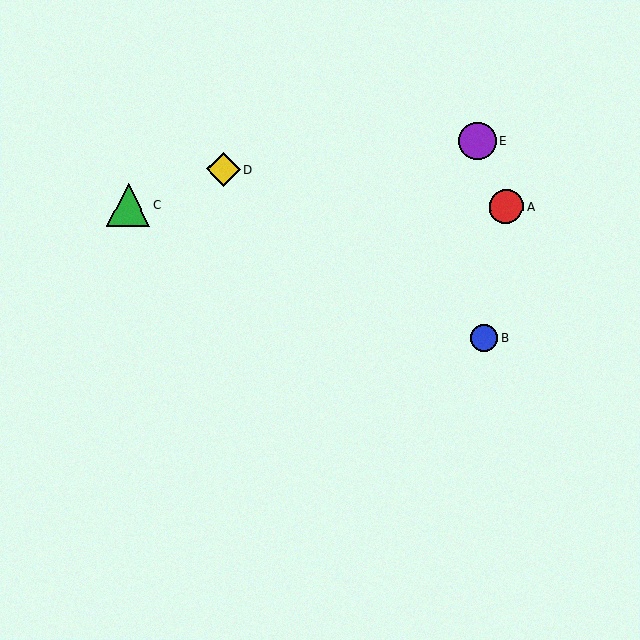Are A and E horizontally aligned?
No, A is at y≈207 and E is at y≈141.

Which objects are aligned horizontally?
Objects A, C are aligned horizontally.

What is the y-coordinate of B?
Object B is at y≈338.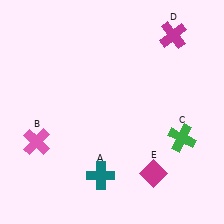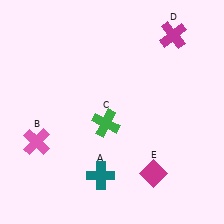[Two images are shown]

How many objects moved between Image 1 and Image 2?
1 object moved between the two images.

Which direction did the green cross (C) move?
The green cross (C) moved left.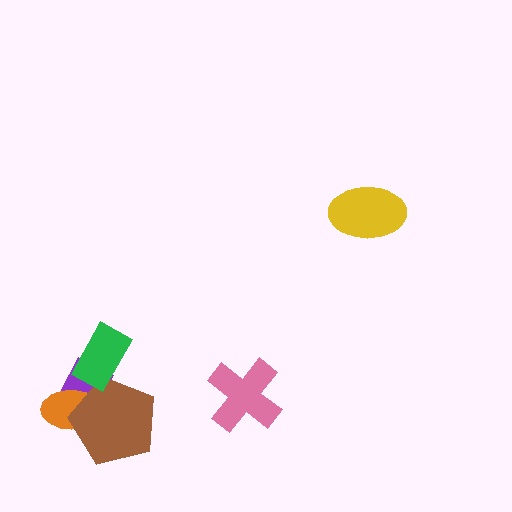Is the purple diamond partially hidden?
Yes, it is partially covered by another shape.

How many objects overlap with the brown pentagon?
3 objects overlap with the brown pentagon.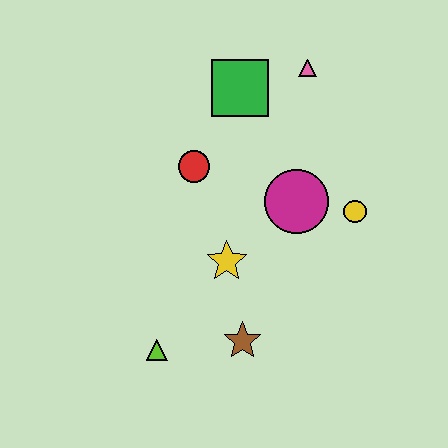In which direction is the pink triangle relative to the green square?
The pink triangle is to the right of the green square.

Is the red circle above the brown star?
Yes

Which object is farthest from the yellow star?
The pink triangle is farthest from the yellow star.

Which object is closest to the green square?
The pink triangle is closest to the green square.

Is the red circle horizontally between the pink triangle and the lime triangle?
Yes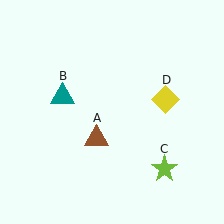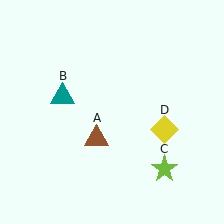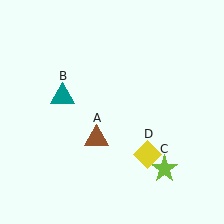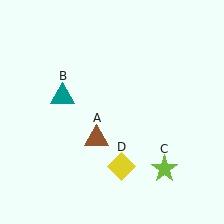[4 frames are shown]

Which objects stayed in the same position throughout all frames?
Brown triangle (object A) and teal triangle (object B) and lime star (object C) remained stationary.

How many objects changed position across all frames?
1 object changed position: yellow diamond (object D).